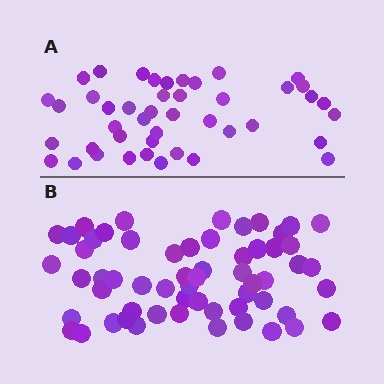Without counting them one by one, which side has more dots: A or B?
Region B (the bottom region) has more dots.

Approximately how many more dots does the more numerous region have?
Region B has approximately 15 more dots than region A.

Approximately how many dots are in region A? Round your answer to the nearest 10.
About 40 dots. (The exact count is 44, which rounds to 40.)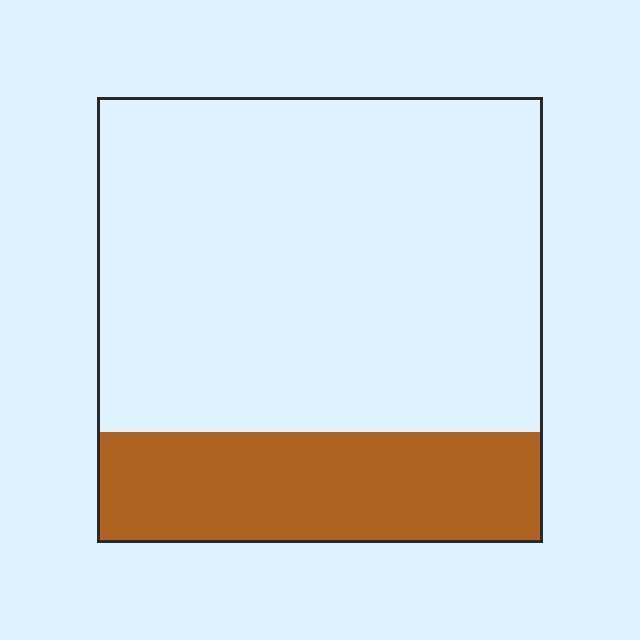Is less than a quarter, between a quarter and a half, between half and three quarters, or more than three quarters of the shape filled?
Less than a quarter.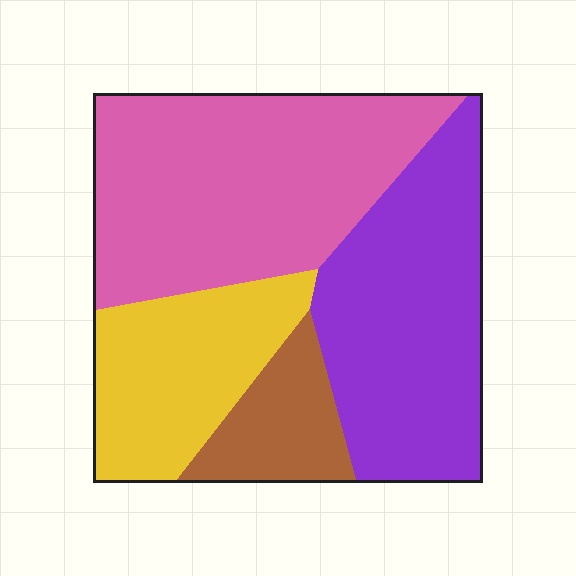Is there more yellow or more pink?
Pink.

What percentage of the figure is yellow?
Yellow takes up between a sixth and a third of the figure.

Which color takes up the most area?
Pink, at roughly 40%.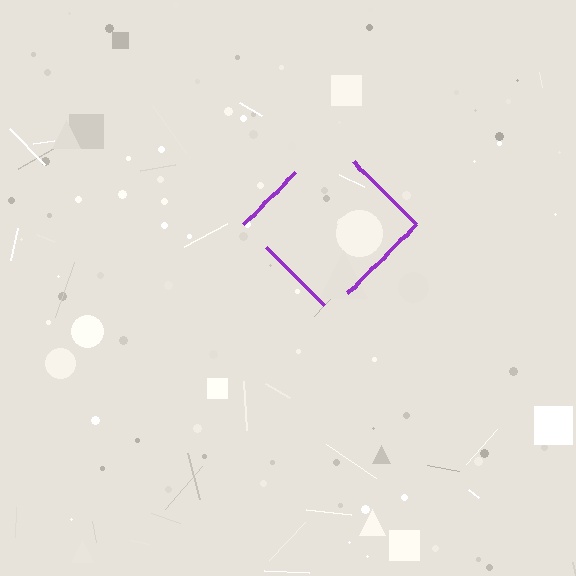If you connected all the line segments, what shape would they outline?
They would outline a diamond.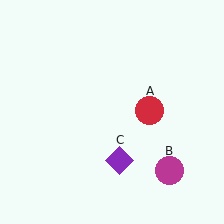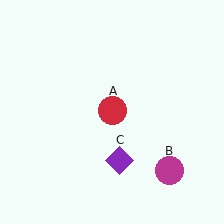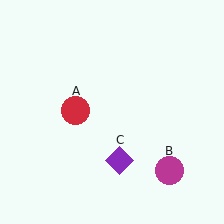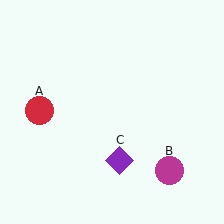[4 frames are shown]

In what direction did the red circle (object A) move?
The red circle (object A) moved left.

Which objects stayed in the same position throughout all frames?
Magenta circle (object B) and purple diamond (object C) remained stationary.